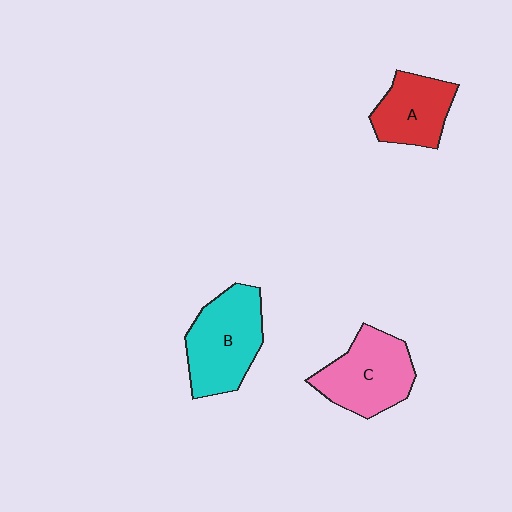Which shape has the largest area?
Shape B (cyan).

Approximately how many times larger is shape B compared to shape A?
Approximately 1.4 times.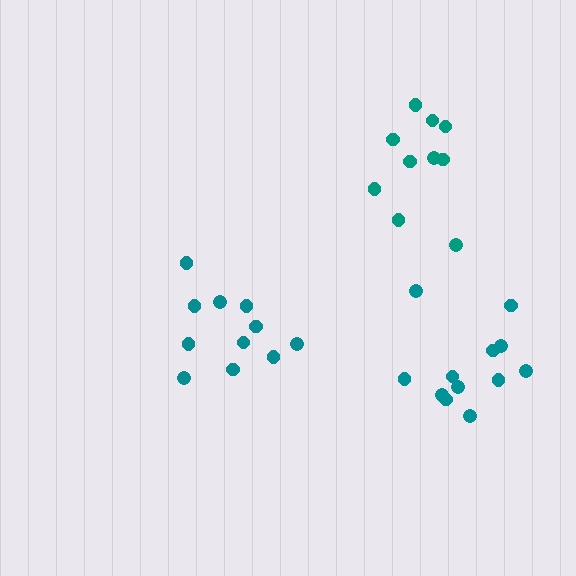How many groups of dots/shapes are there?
There are 3 groups.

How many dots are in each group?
Group 1: 11 dots, Group 2: 12 dots, Group 3: 10 dots (33 total).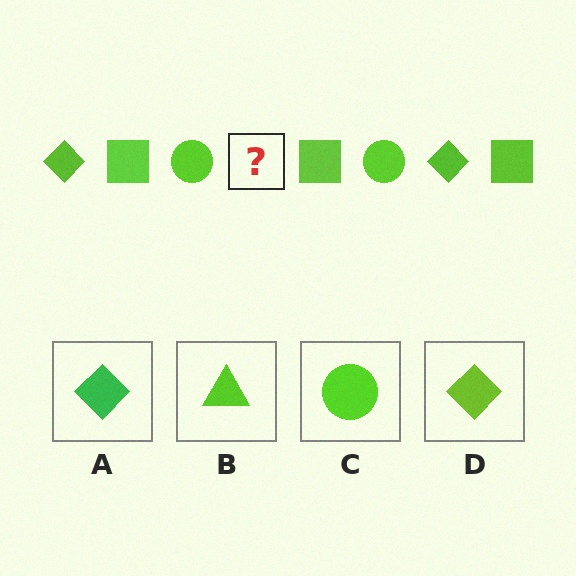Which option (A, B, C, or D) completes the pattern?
D.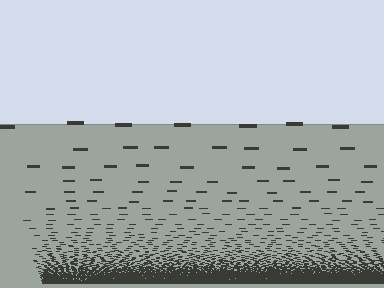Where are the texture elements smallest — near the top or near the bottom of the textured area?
Near the bottom.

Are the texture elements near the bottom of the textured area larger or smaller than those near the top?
Smaller. The gradient is inverted — elements near the bottom are smaller and denser.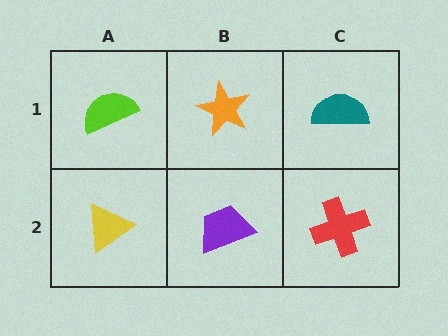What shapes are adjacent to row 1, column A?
A yellow triangle (row 2, column A), an orange star (row 1, column B).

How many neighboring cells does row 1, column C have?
2.